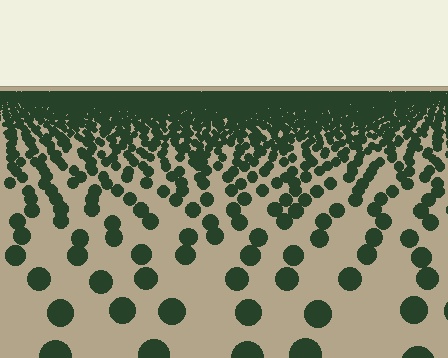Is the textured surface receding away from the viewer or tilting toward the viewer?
The surface is receding away from the viewer. Texture elements get smaller and denser toward the top.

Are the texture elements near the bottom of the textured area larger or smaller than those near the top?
Larger. Near the bottom, elements are closer to the viewer and appear at a bigger on-screen size.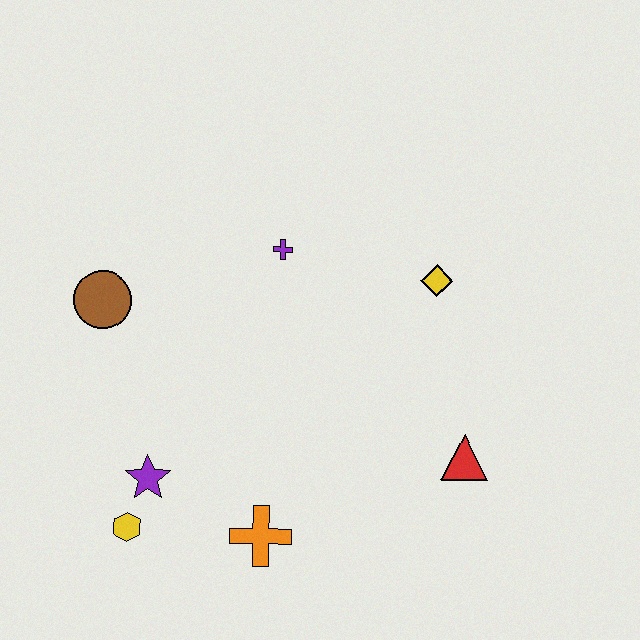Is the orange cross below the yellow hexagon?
Yes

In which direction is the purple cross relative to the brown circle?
The purple cross is to the right of the brown circle.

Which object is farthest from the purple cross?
The yellow hexagon is farthest from the purple cross.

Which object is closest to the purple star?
The yellow hexagon is closest to the purple star.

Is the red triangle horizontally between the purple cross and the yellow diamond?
No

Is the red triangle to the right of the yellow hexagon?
Yes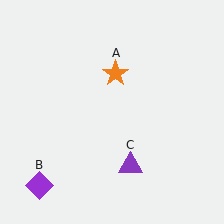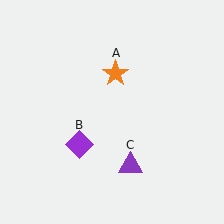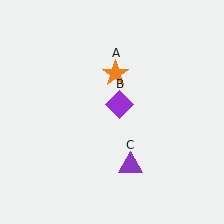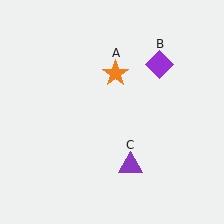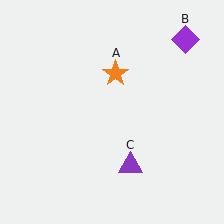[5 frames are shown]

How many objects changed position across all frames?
1 object changed position: purple diamond (object B).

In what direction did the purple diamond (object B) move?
The purple diamond (object B) moved up and to the right.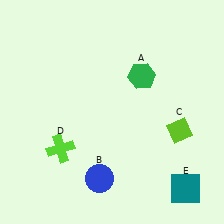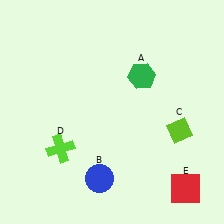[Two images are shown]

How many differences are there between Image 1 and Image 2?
There is 1 difference between the two images.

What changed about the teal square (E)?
In Image 1, E is teal. In Image 2, it changed to red.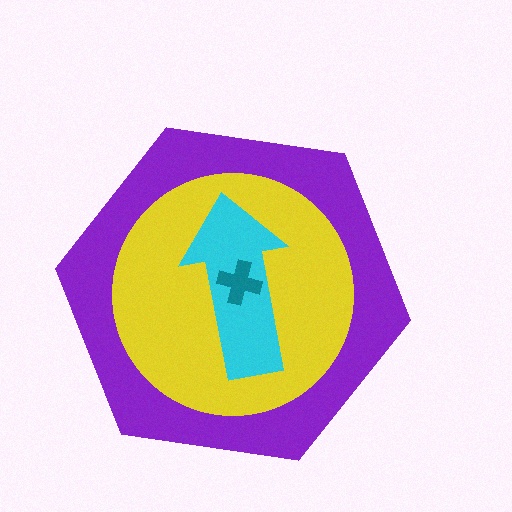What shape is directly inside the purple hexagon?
The yellow circle.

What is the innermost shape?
The teal cross.